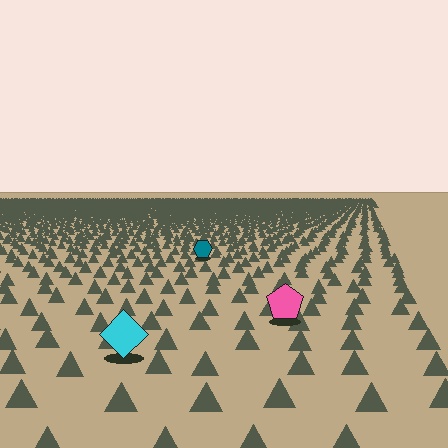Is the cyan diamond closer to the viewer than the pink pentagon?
Yes. The cyan diamond is closer — you can tell from the texture gradient: the ground texture is coarser near it.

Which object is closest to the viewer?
The cyan diamond is closest. The texture marks near it are larger and more spread out.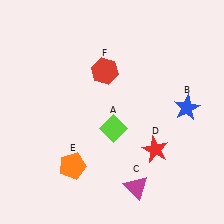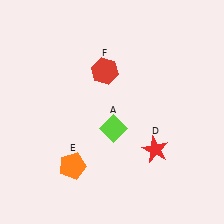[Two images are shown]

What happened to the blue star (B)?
The blue star (B) was removed in Image 2. It was in the top-right area of Image 1.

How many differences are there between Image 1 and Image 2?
There are 2 differences between the two images.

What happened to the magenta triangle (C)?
The magenta triangle (C) was removed in Image 2. It was in the bottom-right area of Image 1.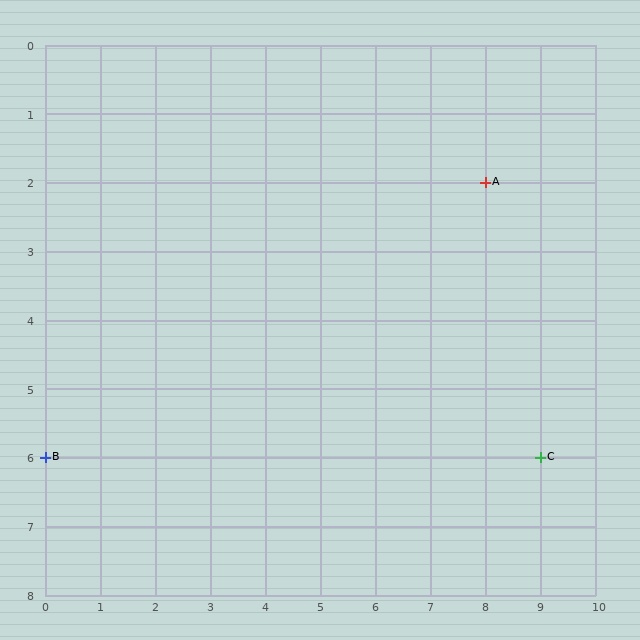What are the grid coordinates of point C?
Point C is at grid coordinates (9, 6).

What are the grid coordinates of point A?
Point A is at grid coordinates (8, 2).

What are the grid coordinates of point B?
Point B is at grid coordinates (0, 6).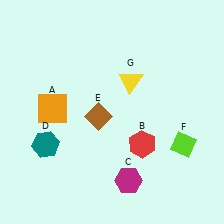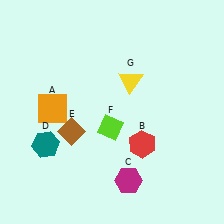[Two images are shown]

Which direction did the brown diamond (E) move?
The brown diamond (E) moved left.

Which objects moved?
The objects that moved are: the brown diamond (E), the lime diamond (F).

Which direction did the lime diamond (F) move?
The lime diamond (F) moved left.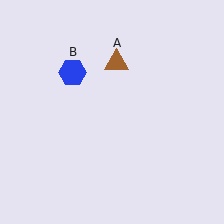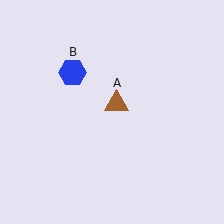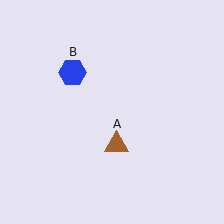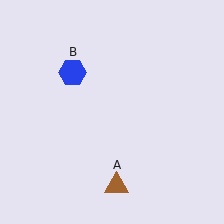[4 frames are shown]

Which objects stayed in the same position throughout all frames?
Blue hexagon (object B) remained stationary.